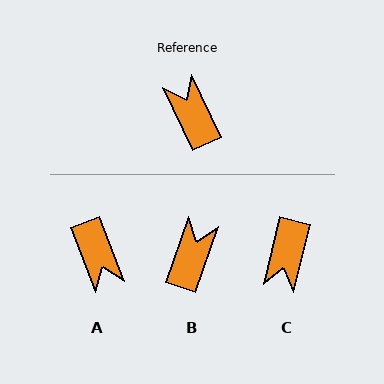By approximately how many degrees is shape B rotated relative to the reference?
Approximately 45 degrees clockwise.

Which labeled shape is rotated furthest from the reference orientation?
A, about 176 degrees away.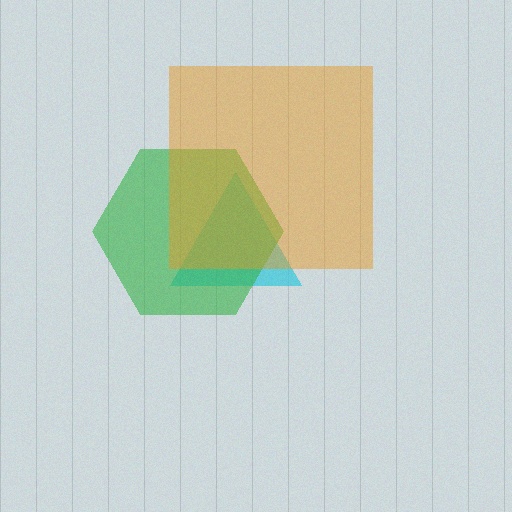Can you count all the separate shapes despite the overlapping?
Yes, there are 3 separate shapes.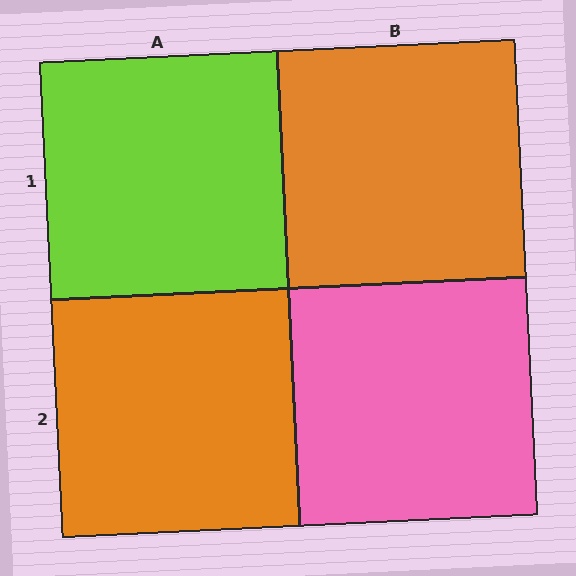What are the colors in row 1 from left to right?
Lime, orange.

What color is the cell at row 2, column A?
Orange.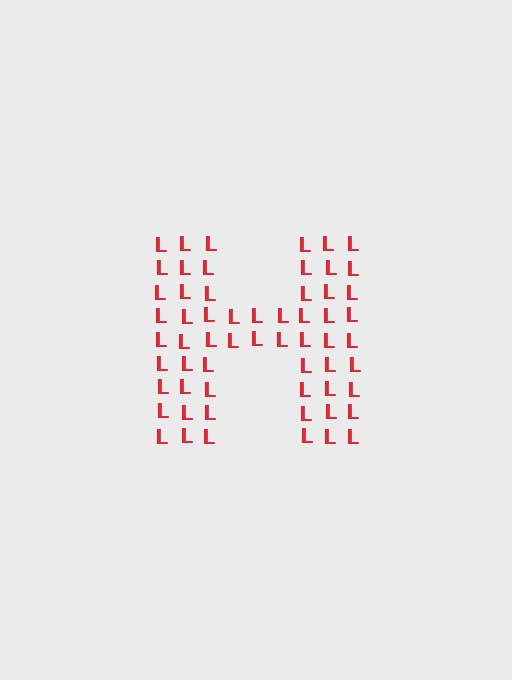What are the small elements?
The small elements are letter L's.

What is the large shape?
The large shape is the letter H.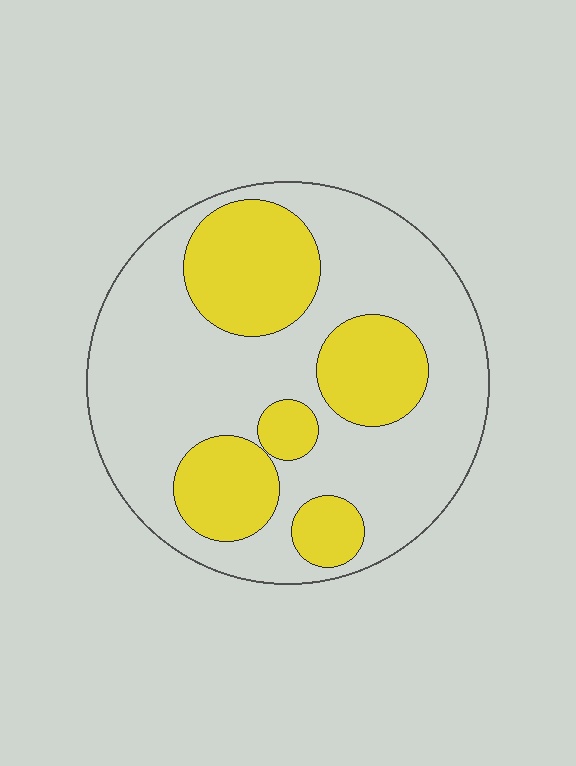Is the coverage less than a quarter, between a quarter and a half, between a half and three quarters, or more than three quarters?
Between a quarter and a half.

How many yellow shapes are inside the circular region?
5.